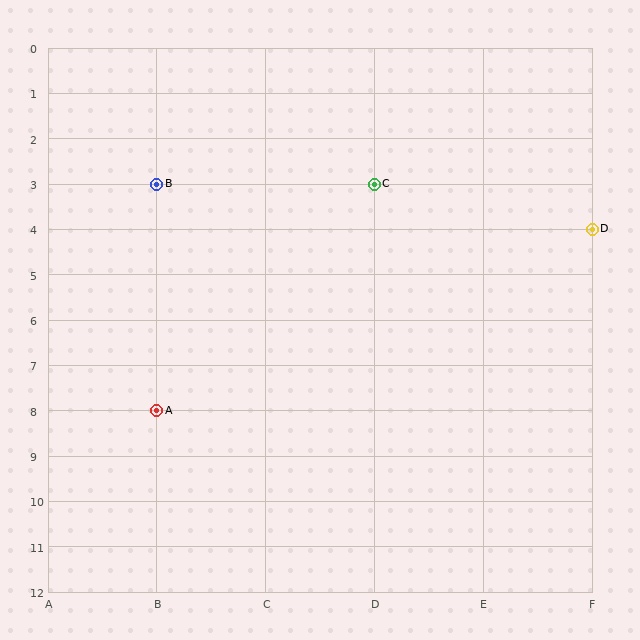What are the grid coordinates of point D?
Point D is at grid coordinates (F, 4).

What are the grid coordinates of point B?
Point B is at grid coordinates (B, 3).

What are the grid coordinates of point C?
Point C is at grid coordinates (D, 3).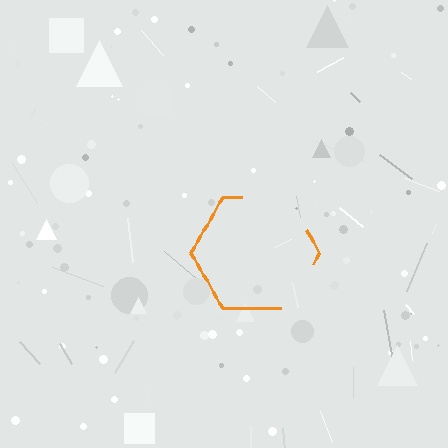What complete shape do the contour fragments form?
The contour fragments form a hexagon.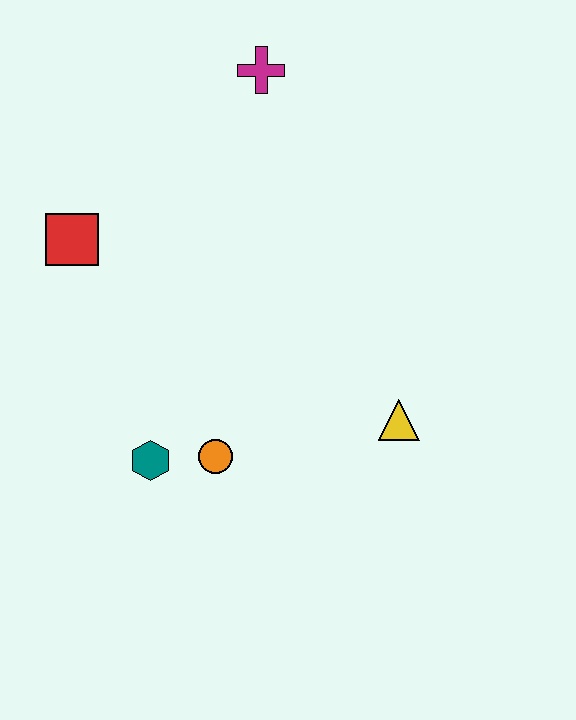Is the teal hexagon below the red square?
Yes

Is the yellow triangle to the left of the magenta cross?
No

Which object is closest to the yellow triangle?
The orange circle is closest to the yellow triangle.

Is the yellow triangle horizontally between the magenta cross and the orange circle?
No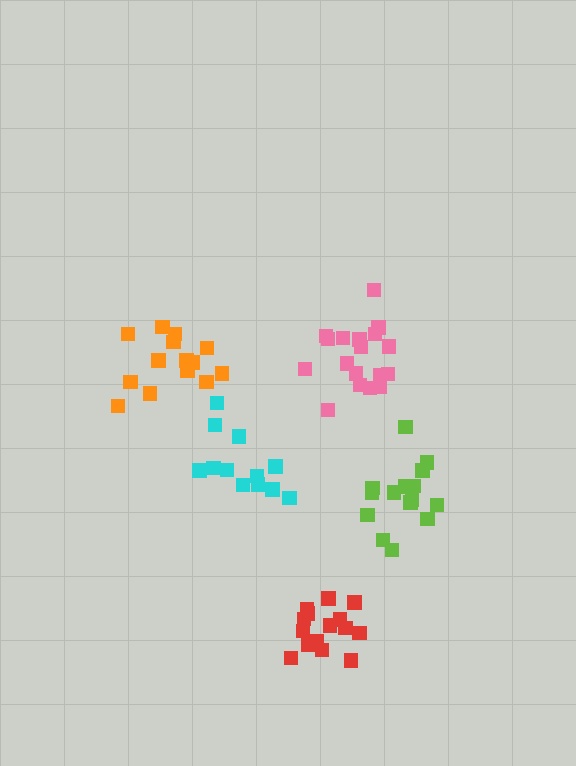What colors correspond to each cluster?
The clusters are colored: pink, cyan, red, lime, orange.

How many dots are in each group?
Group 1: 18 dots, Group 2: 12 dots, Group 3: 15 dots, Group 4: 15 dots, Group 5: 14 dots (74 total).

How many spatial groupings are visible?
There are 5 spatial groupings.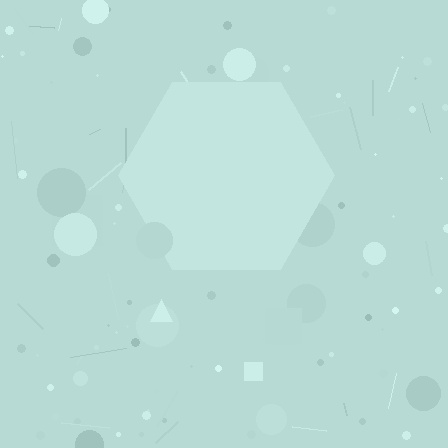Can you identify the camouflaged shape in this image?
The camouflaged shape is a hexagon.